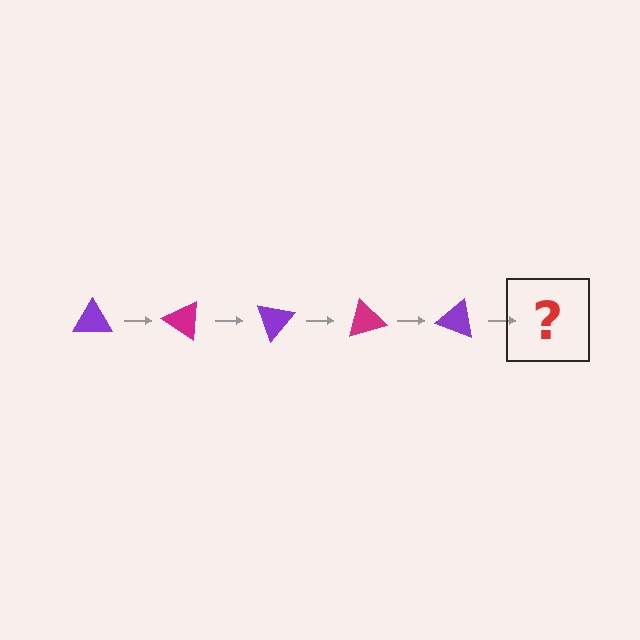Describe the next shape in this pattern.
It should be a magenta triangle, rotated 175 degrees from the start.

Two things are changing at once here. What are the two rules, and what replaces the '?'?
The two rules are that it rotates 35 degrees each step and the color cycles through purple and magenta. The '?' should be a magenta triangle, rotated 175 degrees from the start.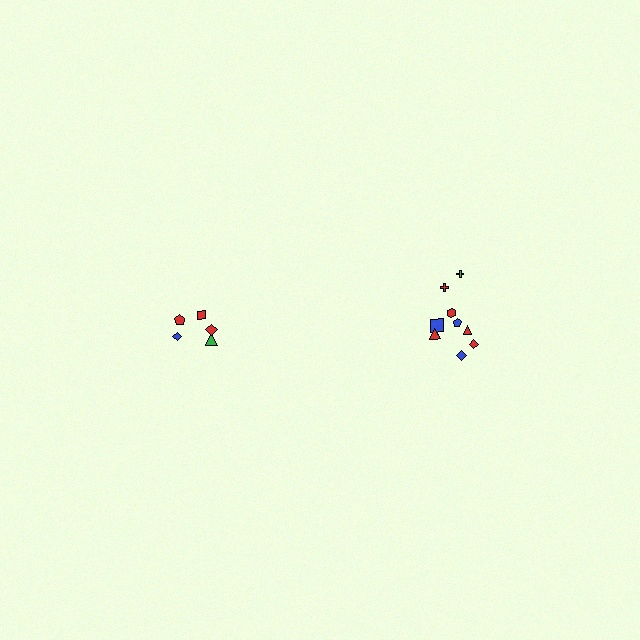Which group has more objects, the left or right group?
The right group.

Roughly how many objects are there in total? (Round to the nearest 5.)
Roughly 15 objects in total.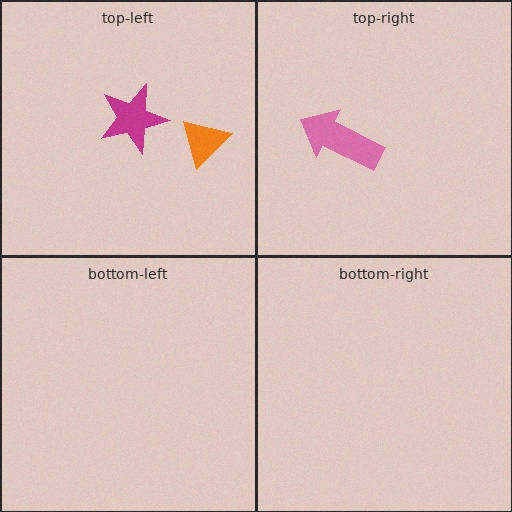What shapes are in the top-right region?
The pink arrow.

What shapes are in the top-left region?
The orange triangle, the magenta star.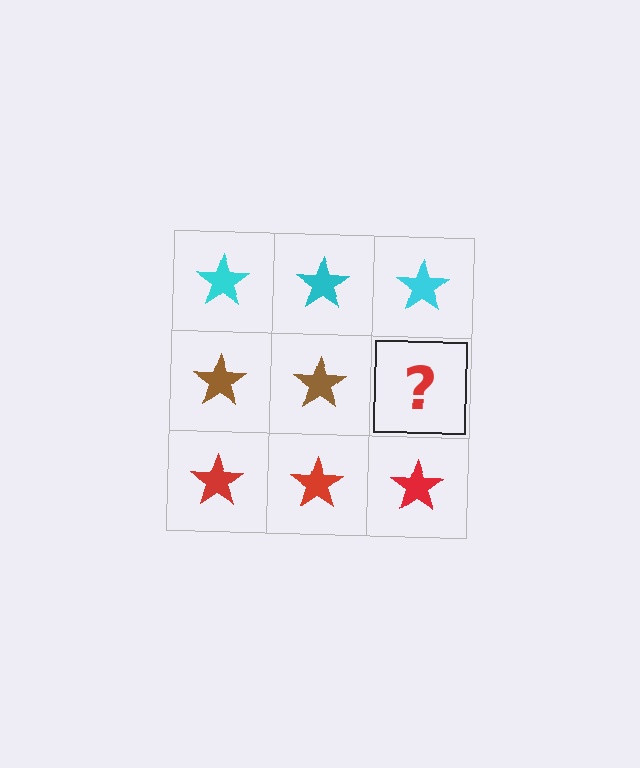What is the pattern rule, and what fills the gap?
The rule is that each row has a consistent color. The gap should be filled with a brown star.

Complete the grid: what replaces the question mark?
The question mark should be replaced with a brown star.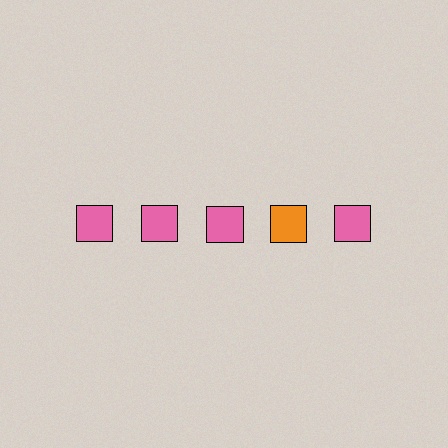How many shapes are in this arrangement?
There are 5 shapes arranged in a grid pattern.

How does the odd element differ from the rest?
It has a different color: orange instead of pink.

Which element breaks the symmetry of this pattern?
The orange square in the top row, second from right column breaks the symmetry. All other shapes are pink squares.